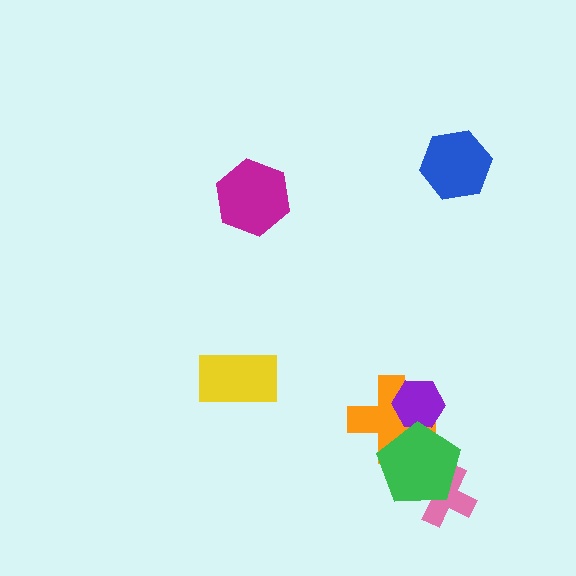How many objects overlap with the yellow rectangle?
0 objects overlap with the yellow rectangle.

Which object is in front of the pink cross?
The green pentagon is in front of the pink cross.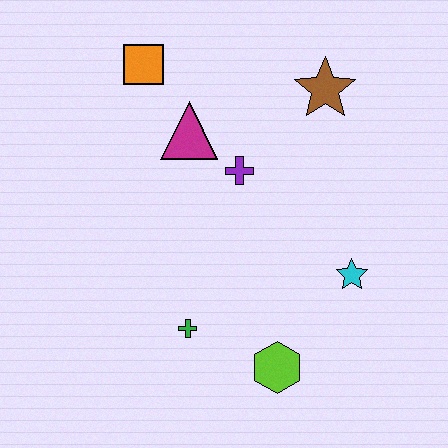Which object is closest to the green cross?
The lime hexagon is closest to the green cross.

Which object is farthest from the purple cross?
The lime hexagon is farthest from the purple cross.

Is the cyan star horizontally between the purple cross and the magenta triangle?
No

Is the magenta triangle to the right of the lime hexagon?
No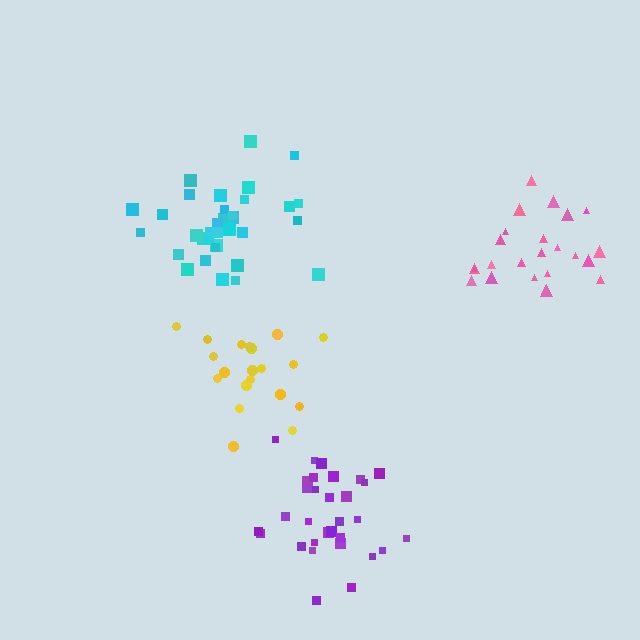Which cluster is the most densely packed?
Purple.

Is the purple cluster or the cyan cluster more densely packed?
Purple.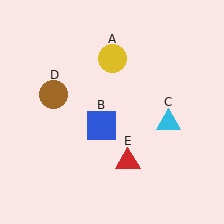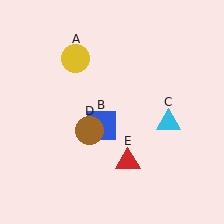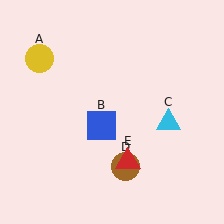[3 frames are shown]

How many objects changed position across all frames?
2 objects changed position: yellow circle (object A), brown circle (object D).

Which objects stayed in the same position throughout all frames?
Blue square (object B) and cyan triangle (object C) and red triangle (object E) remained stationary.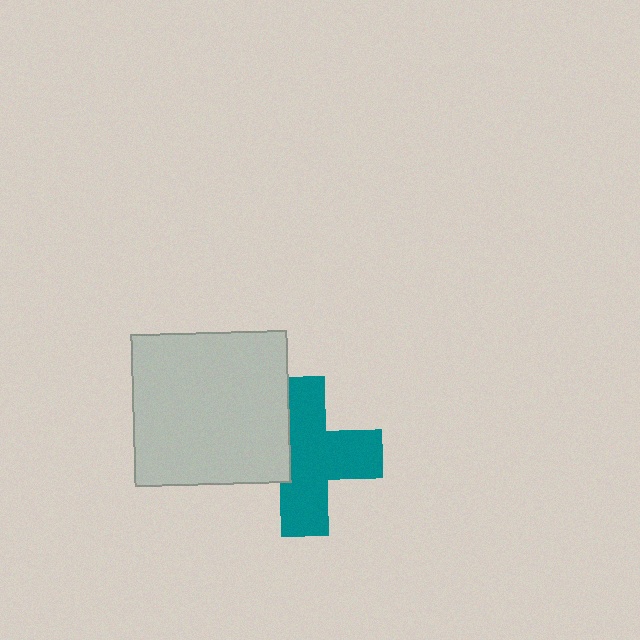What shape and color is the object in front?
The object in front is a light gray rectangle.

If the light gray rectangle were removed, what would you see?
You would see the complete teal cross.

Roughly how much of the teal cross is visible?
Most of it is visible (roughly 70%).